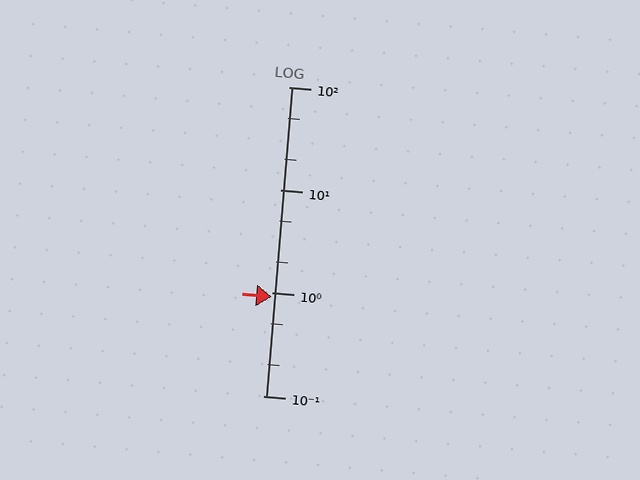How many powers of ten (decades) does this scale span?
The scale spans 3 decades, from 0.1 to 100.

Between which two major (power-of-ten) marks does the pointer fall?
The pointer is between 0.1 and 1.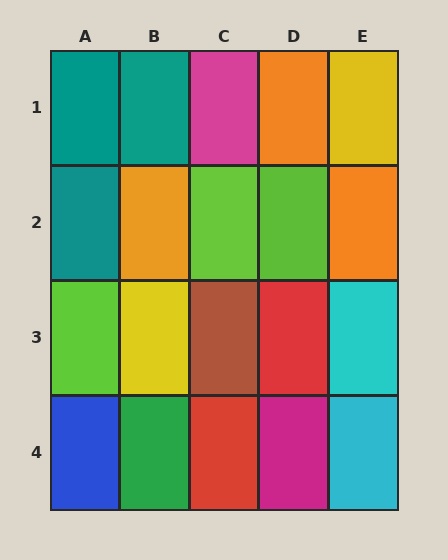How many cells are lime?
3 cells are lime.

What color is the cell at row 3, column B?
Yellow.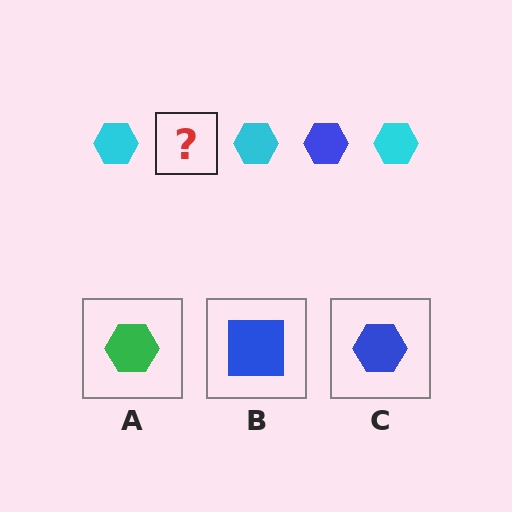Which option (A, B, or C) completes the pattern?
C.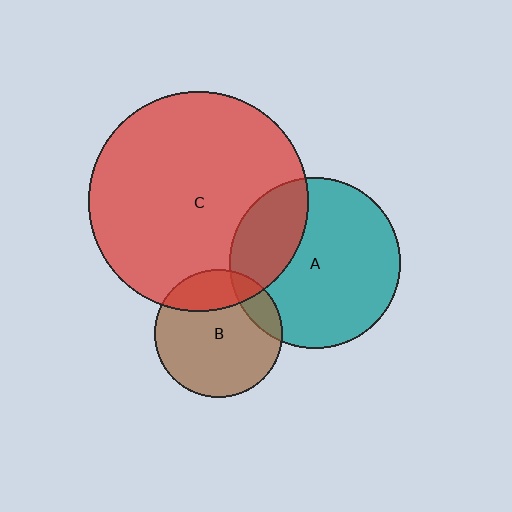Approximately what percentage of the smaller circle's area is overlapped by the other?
Approximately 15%.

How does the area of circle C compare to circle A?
Approximately 1.7 times.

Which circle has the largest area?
Circle C (red).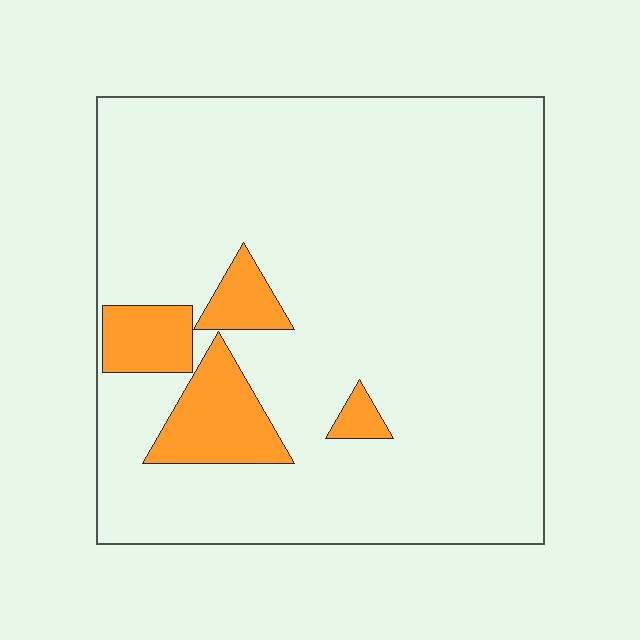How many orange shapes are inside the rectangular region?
4.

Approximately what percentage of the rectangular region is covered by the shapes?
Approximately 10%.